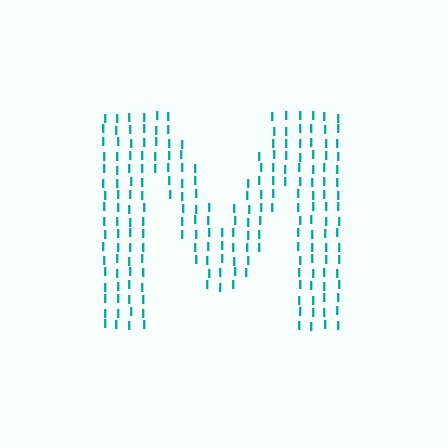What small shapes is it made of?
It is made of small letter I's.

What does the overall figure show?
The overall figure shows the letter M.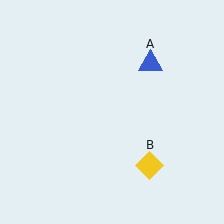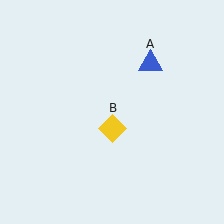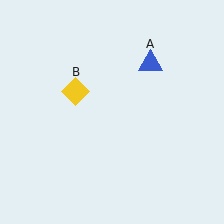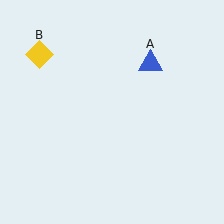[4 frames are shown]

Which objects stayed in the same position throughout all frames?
Blue triangle (object A) remained stationary.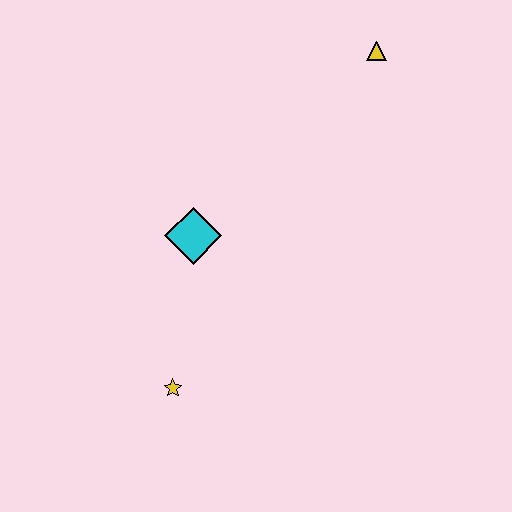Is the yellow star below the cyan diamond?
Yes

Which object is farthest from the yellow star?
The yellow triangle is farthest from the yellow star.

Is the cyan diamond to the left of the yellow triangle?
Yes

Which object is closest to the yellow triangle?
The cyan diamond is closest to the yellow triangle.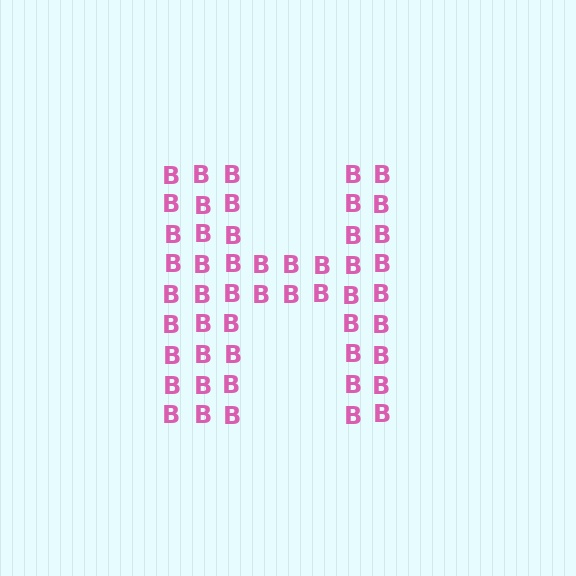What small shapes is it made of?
It is made of small letter B's.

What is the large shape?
The large shape is the letter H.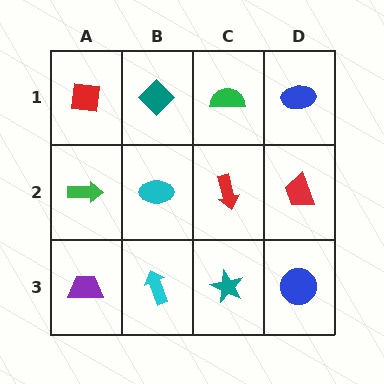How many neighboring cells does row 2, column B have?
4.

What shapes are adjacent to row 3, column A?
A green arrow (row 2, column A), a cyan arrow (row 3, column B).